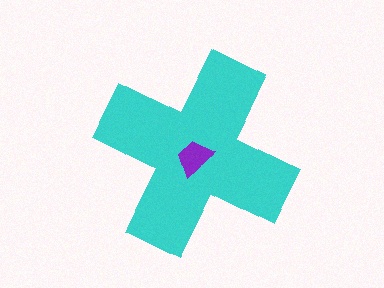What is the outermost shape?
The cyan cross.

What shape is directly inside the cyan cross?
The purple trapezoid.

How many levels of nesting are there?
2.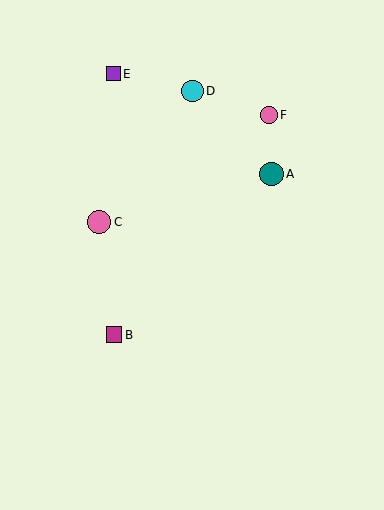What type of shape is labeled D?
Shape D is a cyan circle.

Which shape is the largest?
The pink circle (labeled C) is the largest.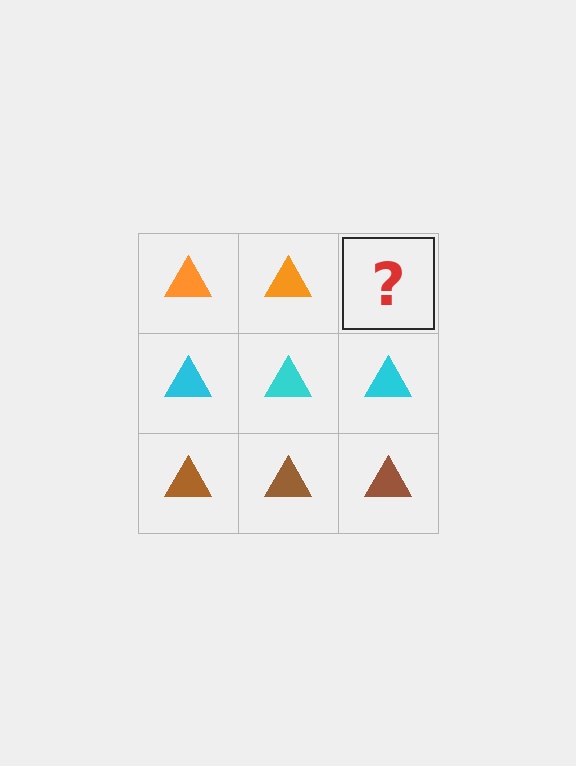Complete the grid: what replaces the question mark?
The question mark should be replaced with an orange triangle.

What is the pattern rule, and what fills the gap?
The rule is that each row has a consistent color. The gap should be filled with an orange triangle.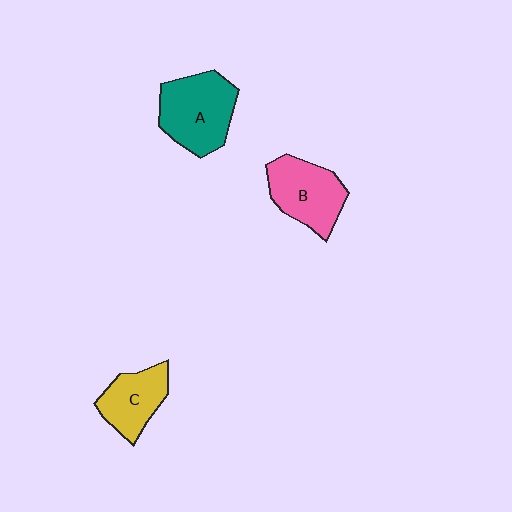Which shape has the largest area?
Shape A (teal).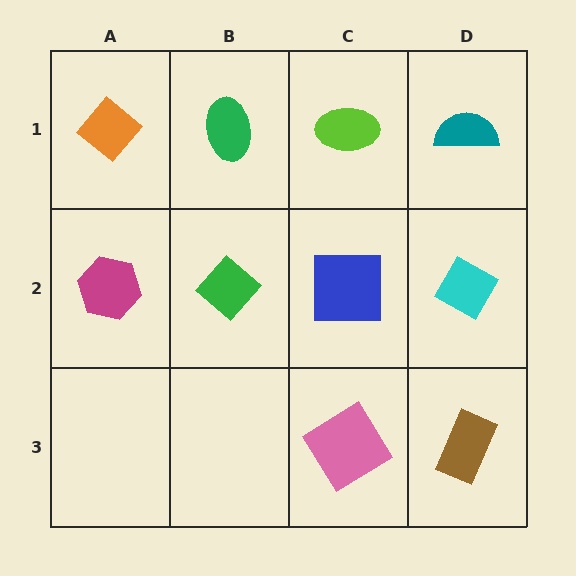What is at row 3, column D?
A brown rectangle.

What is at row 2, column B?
A green diamond.